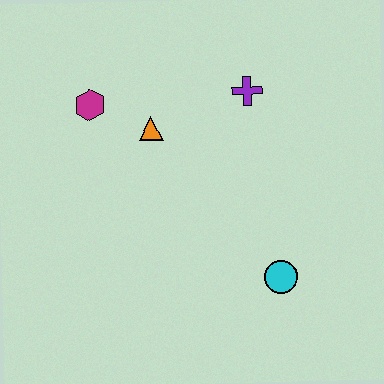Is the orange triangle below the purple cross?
Yes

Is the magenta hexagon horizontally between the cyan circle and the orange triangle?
No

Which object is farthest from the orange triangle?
The cyan circle is farthest from the orange triangle.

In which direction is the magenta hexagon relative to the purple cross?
The magenta hexagon is to the left of the purple cross.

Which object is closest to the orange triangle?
The magenta hexagon is closest to the orange triangle.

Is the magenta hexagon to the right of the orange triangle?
No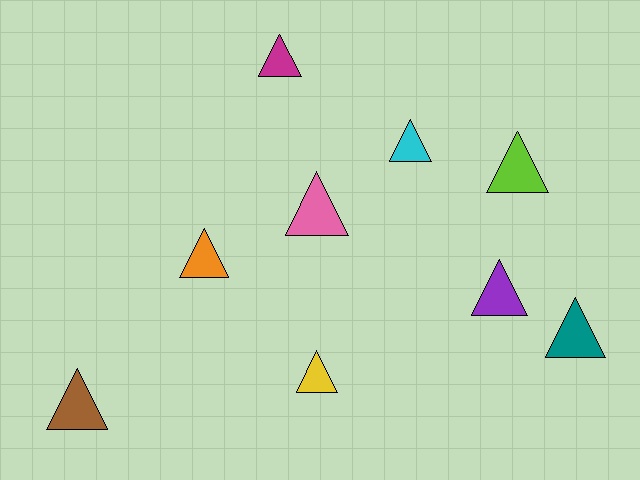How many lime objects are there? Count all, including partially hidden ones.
There is 1 lime object.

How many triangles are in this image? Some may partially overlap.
There are 9 triangles.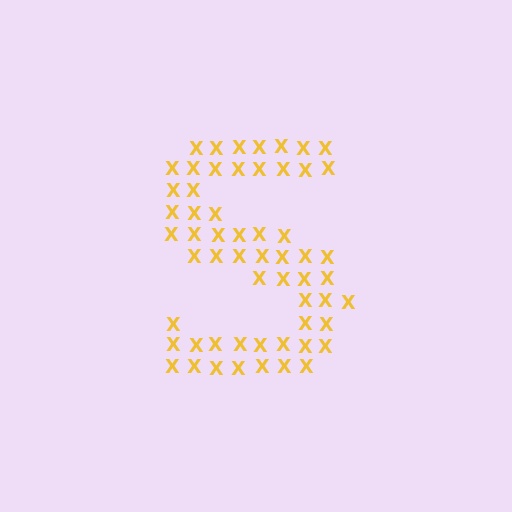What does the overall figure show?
The overall figure shows the letter S.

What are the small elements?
The small elements are letter X's.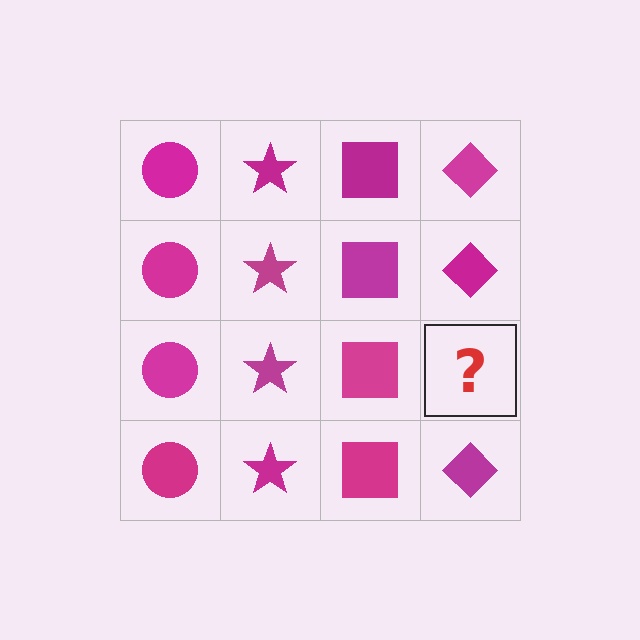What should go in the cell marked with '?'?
The missing cell should contain a magenta diamond.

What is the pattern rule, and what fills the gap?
The rule is that each column has a consistent shape. The gap should be filled with a magenta diamond.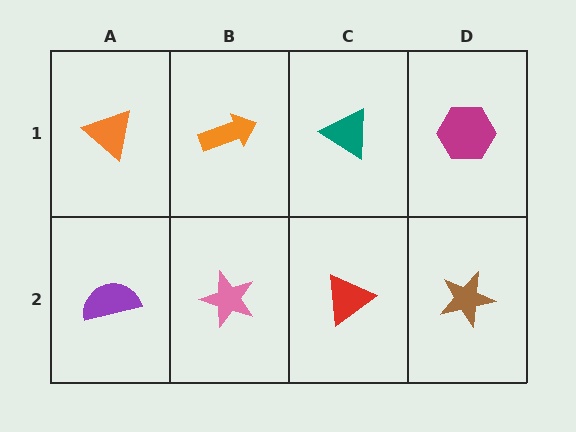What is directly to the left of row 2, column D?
A red triangle.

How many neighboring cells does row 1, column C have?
3.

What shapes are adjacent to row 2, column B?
An orange arrow (row 1, column B), a purple semicircle (row 2, column A), a red triangle (row 2, column C).